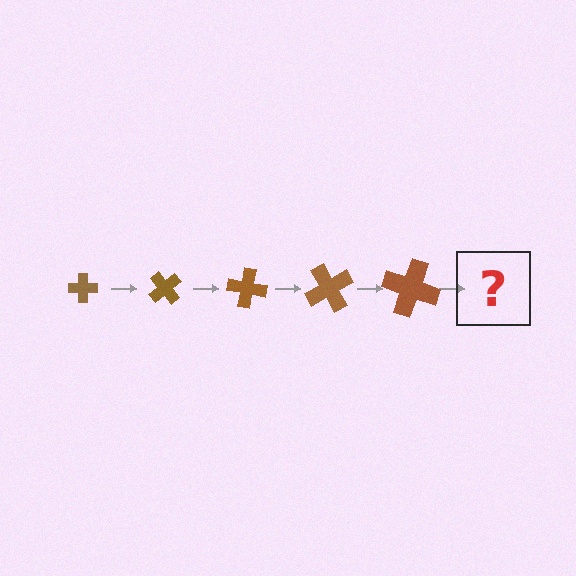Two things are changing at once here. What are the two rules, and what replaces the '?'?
The two rules are that the cross grows larger each step and it rotates 50 degrees each step. The '?' should be a cross, larger than the previous one and rotated 250 degrees from the start.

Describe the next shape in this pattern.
It should be a cross, larger than the previous one and rotated 250 degrees from the start.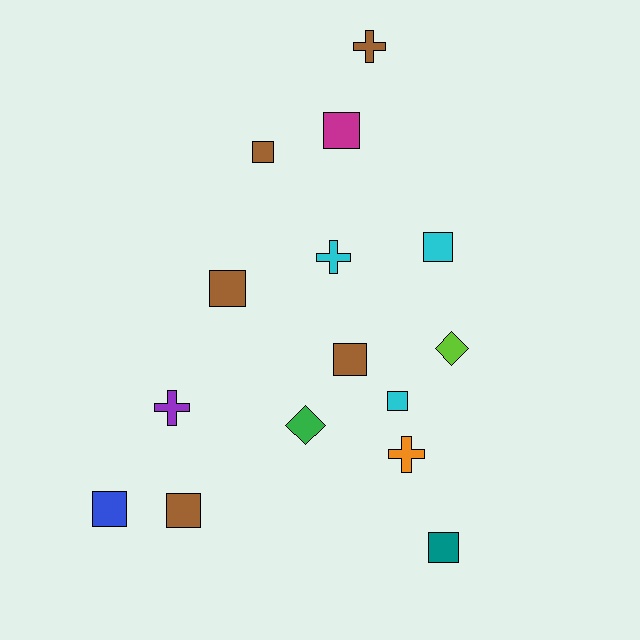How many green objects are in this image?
There is 1 green object.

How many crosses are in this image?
There are 4 crosses.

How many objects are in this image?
There are 15 objects.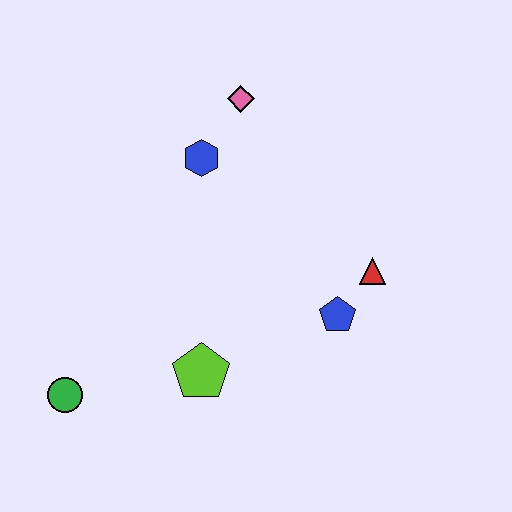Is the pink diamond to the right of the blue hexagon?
Yes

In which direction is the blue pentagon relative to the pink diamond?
The blue pentagon is below the pink diamond.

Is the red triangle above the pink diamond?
No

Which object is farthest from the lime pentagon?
The pink diamond is farthest from the lime pentagon.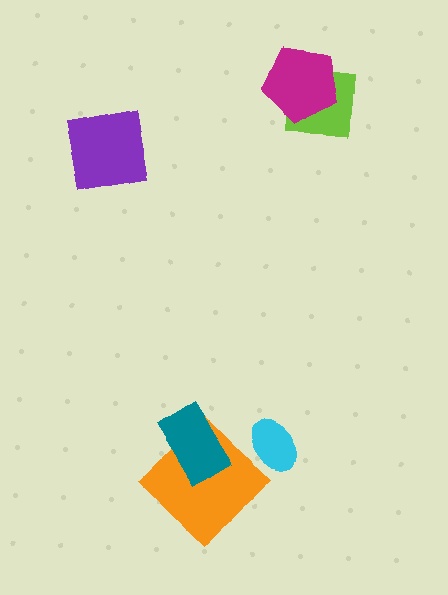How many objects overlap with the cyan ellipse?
0 objects overlap with the cyan ellipse.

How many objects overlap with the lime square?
1 object overlaps with the lime square.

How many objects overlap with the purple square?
0 objects overlap with the purple square.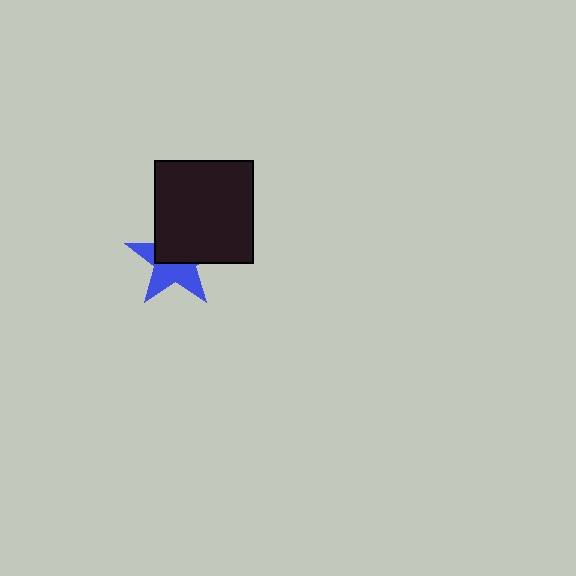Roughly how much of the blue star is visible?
About half of it is visible (roughly 51%).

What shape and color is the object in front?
The object in front is a black rectangle.